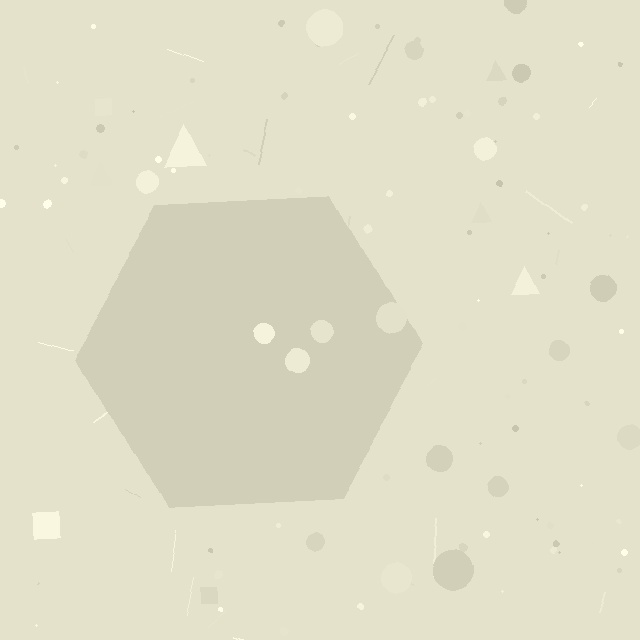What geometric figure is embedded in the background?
A hexagon is embedded in the background.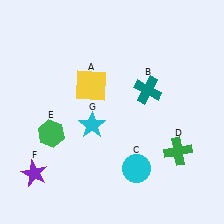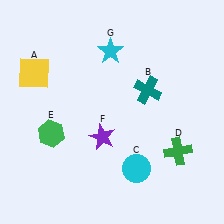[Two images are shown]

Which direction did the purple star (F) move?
The purple star (F) moved right.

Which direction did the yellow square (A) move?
The yellow square (A) moved left.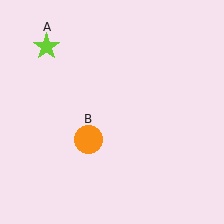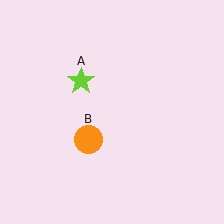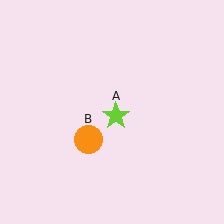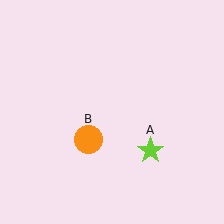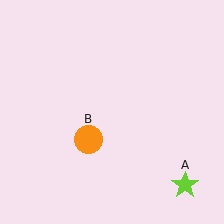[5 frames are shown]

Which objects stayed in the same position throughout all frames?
Orange circle (object B) remained stationary.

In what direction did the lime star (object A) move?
The lime star (object A) moved down and to the right.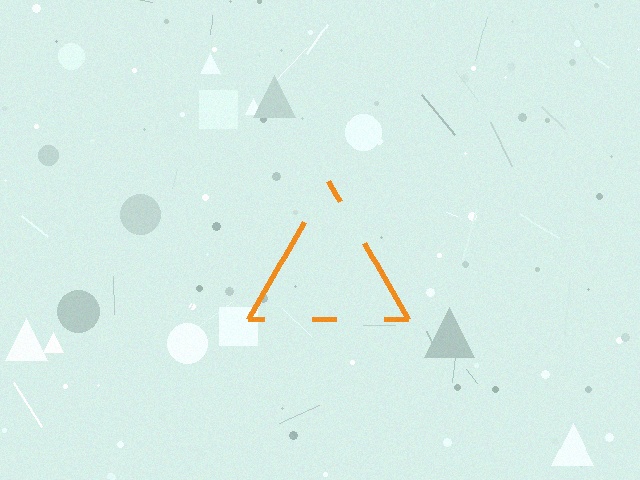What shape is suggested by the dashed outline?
The dashed outline suggests a triangle.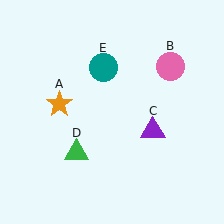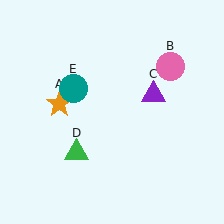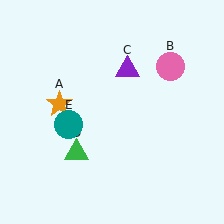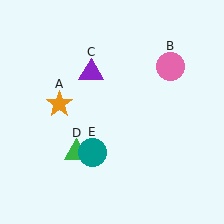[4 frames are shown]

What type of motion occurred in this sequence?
The purple triangle (object C), teal circle (object E) rotated counterclockwise around the center of the scene.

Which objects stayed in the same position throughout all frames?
Orange star (object A) and pink circle (object B) and green triangle (object D) remained stationary.